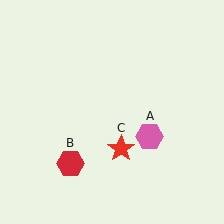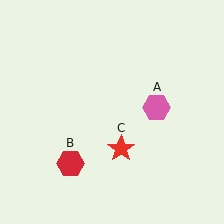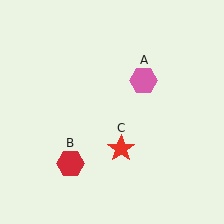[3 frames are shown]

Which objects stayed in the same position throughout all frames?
Red hexagon (object B) and red star (object C) remained stationary.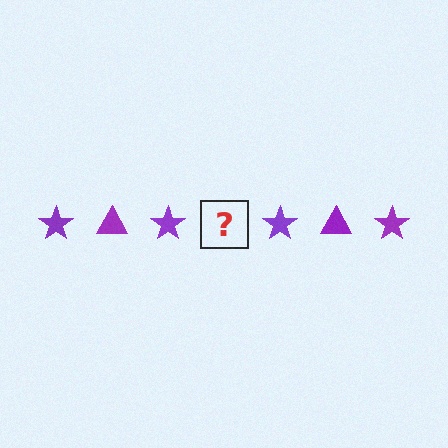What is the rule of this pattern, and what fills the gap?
The rule is that the pattern cycles through star, triangle shapes in purple. The gap should be filled with a purple triangle.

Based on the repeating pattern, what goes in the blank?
The blank should be a purple triangle.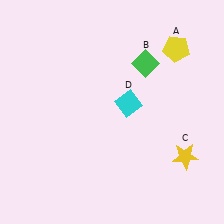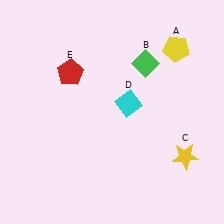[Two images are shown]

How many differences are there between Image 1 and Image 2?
There is 1 difference between the two images.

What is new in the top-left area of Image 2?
A red pentagon (E) was added in the top-left area of Image 2.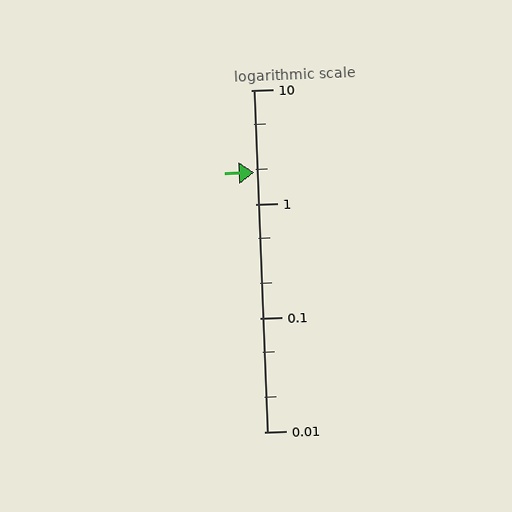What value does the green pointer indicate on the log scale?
The pointer indicates approximately 1.9.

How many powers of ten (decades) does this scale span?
The scale spans 3 decades, from 0.01 to 10.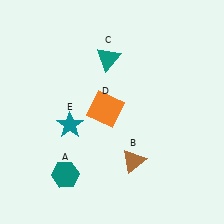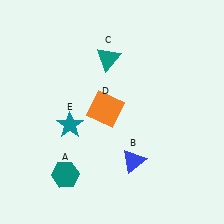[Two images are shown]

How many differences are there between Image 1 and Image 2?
There is 1 difference between the two images.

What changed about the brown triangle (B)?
In Image 1, B is brown. In Image 2, it changed to blue.